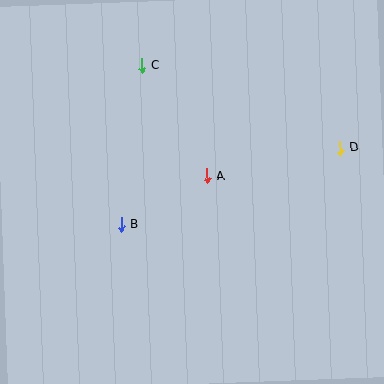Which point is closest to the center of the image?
Point A at (207, 176) is closest to the center.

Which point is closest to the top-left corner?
Point C is closest to the top-left corner.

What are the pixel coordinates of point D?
Point D is at (340, 148).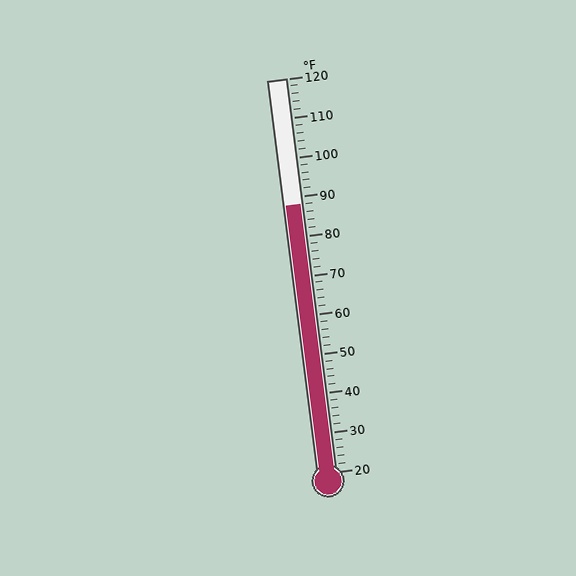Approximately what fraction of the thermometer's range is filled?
The thermometer is filled to approximately 70% of its range.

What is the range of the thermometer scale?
The thermometer scale ranges from 20°F to 120°F.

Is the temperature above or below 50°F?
The temperature is above 50°F.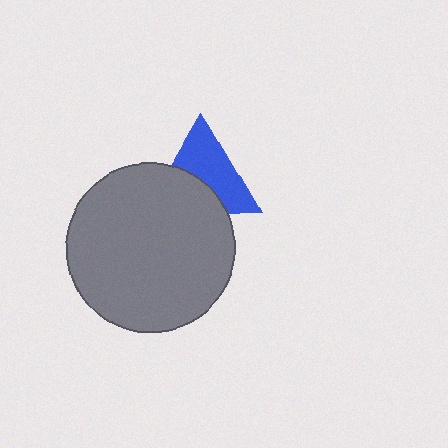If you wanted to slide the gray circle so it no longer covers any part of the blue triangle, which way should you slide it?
Slide it down — that is the most direct way to separate the two shapes.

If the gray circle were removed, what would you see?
You would see the complete blue triangle.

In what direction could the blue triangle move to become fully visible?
The blue triangle could move up. That would shift it out from behind the gray circle entirely.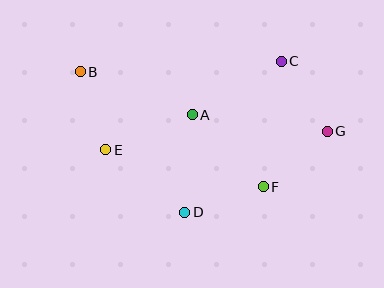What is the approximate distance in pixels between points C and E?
The distance between C and E is approximately 196 pixels.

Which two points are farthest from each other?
Points B and G are farthest from each other.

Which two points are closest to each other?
Points B and E are closest to each other.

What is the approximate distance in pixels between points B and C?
The distance between B and C is approximately 201 pixels.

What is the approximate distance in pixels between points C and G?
The distance between C and G is approximately 84 pixels.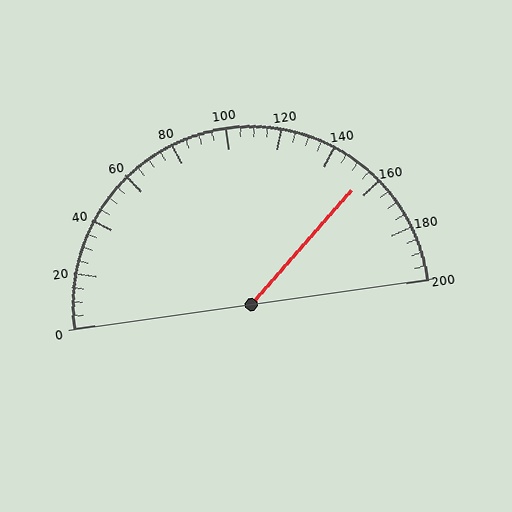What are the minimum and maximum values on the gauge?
The gauge ranges from 0 to 200.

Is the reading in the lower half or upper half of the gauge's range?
The reading is in the upper half of the range (0 to 200).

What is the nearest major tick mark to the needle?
The nearest major tick mark is 160.